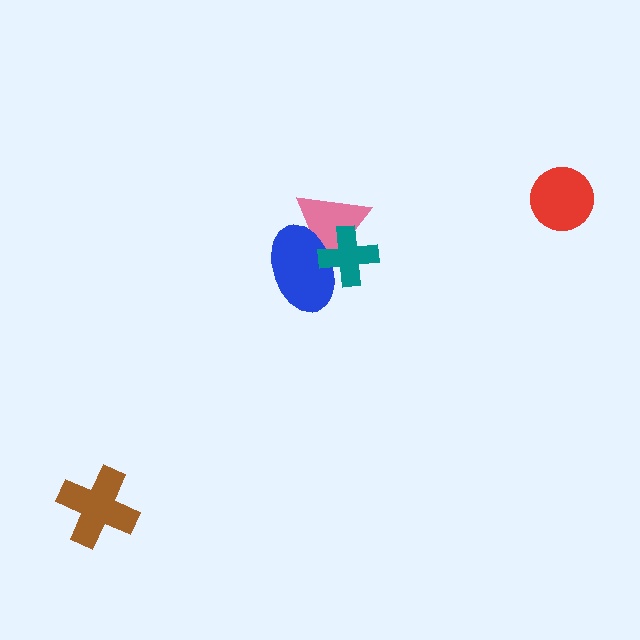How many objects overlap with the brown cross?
0 objects overlap with the brown cross.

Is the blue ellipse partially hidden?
Yes, it is partially covered by another shape.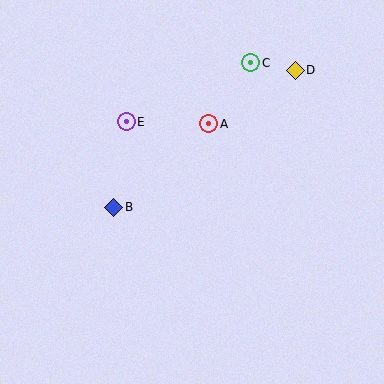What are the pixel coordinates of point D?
Point D is at (295, 70).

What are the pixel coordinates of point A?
Point A is at (209, 124).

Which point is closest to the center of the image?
Point A at (209, 124) is closest to the center.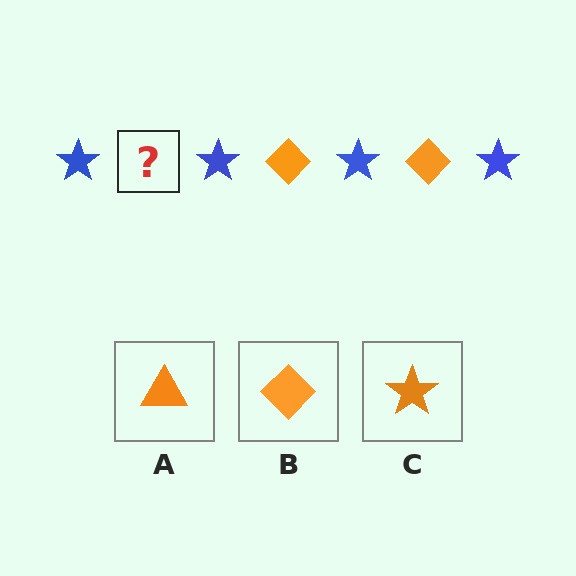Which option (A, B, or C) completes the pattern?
B.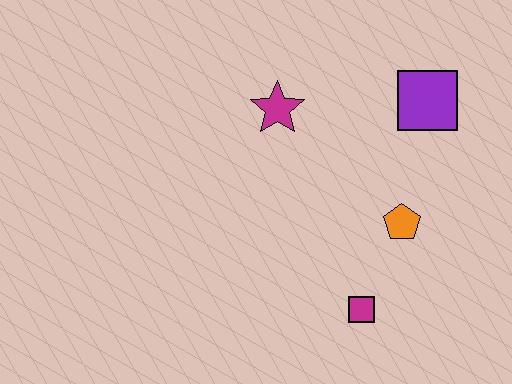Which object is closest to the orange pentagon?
The magenta square is closest to the orange pentagon.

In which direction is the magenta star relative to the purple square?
The magenta star is to the left of the purple square.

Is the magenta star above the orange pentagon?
Yes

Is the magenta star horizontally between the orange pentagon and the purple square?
No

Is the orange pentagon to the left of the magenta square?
No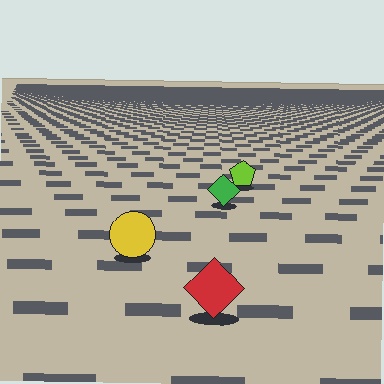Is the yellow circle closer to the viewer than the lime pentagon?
Yes. The yellow circle is closer — you can tell from the texture gradient: the ground texture is coarser near it.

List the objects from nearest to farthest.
From nearest to farthest: the red diamond, the yellow circle, the green diamond, the lime pentagon.